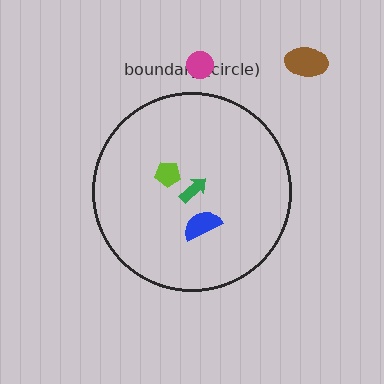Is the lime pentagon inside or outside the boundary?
Inside.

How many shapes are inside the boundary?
3 inside, 2 outside.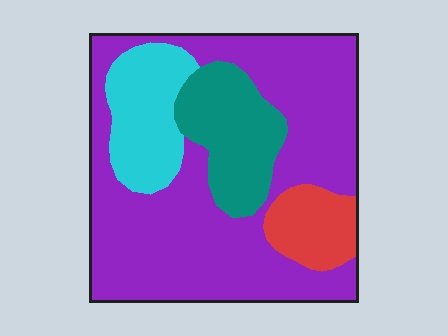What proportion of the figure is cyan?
Cyan takes up less than a quarter of the figure.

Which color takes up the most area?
Purple, at roughly 60%.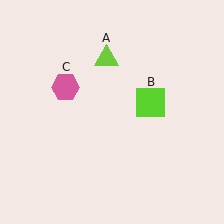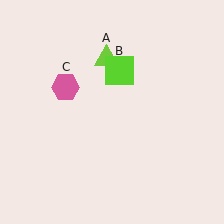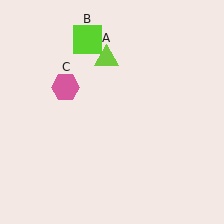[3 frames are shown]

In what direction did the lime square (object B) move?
The lime square (object B) moved up and to the left.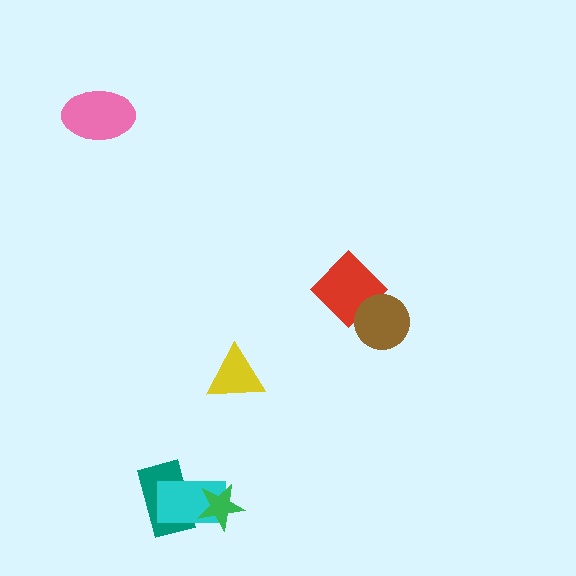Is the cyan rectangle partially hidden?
Yes, it is partially covered by another shape.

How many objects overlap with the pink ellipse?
0 objects overlap with the pink ellipse.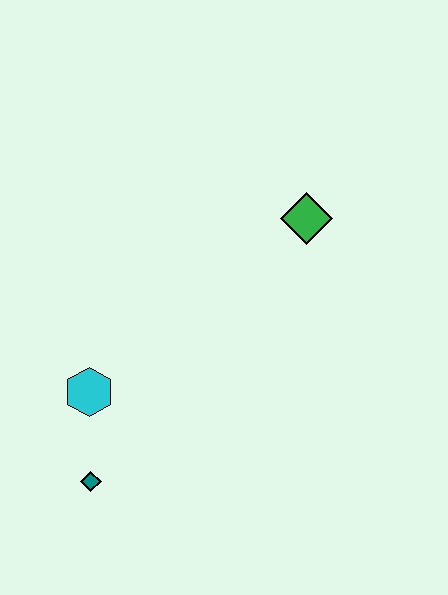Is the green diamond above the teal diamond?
Yes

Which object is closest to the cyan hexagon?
The teal diamond is closest to the cyan hexagon.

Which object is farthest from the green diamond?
The teal diamond is farthest from the green diamond.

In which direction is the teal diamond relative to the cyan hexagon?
The teal diamond is below the cyan hexagon.